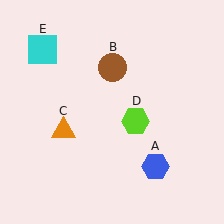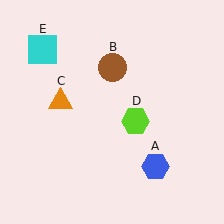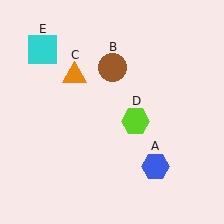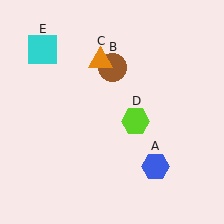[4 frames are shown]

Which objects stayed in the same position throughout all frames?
Blue hexagon (object A) and brown circle (object B) and lime hexagon (object D) and cyan square (object E) remained stationary.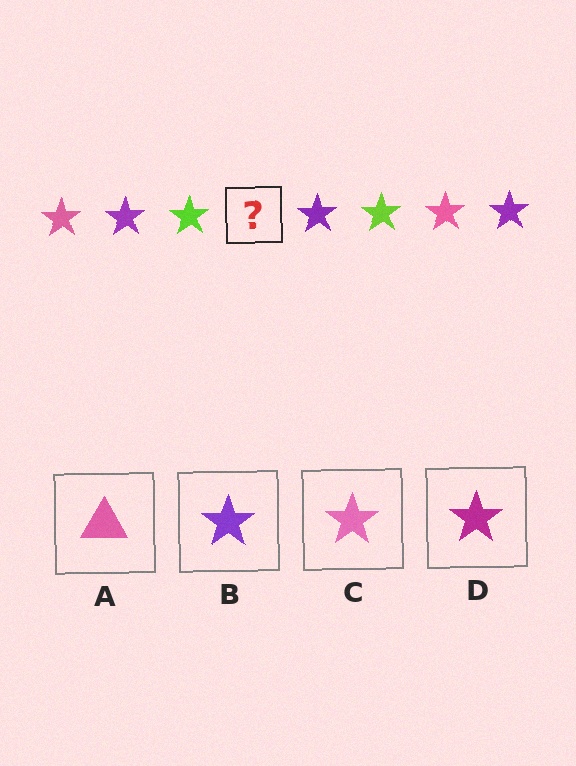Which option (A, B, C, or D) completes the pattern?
C.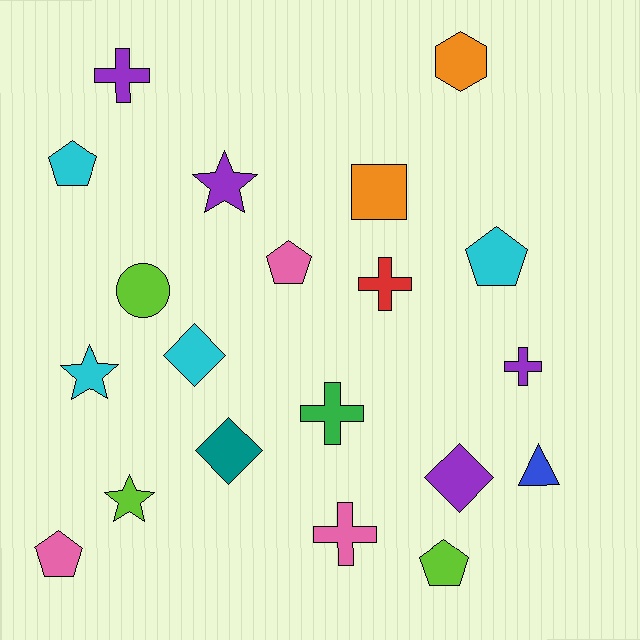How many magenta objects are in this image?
There are no magenta objects.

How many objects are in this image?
There are 20 objects.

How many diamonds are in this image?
There are 3 diamonds.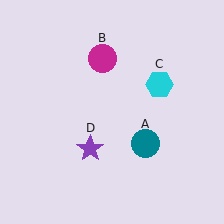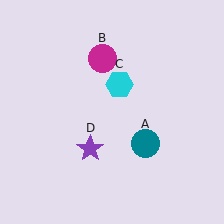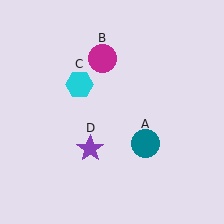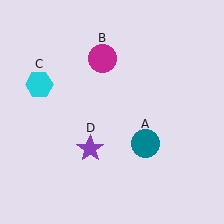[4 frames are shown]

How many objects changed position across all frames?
1 object changed position: cyan hexagon (object C).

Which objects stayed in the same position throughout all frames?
Teal circle (object A) and magenta circle (object B) and purple star (object D) remained stationary.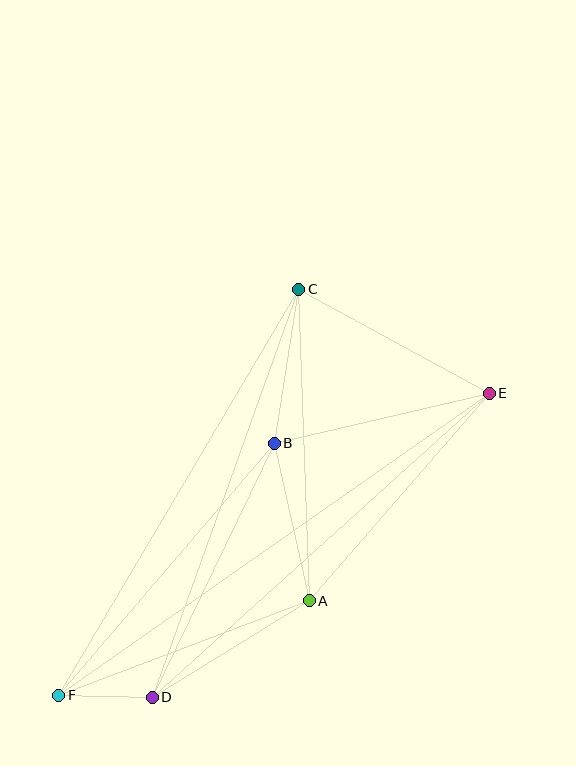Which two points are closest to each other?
Points D and F are closest to each other.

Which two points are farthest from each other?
Points E and F are farthest from each other.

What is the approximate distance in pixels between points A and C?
The distance between A and C is approximately 312 pixels.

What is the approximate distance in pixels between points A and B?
The distance between A and B is approximately 161 pixels.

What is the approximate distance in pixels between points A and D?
The distance between A and D is approximately 185 pixels.